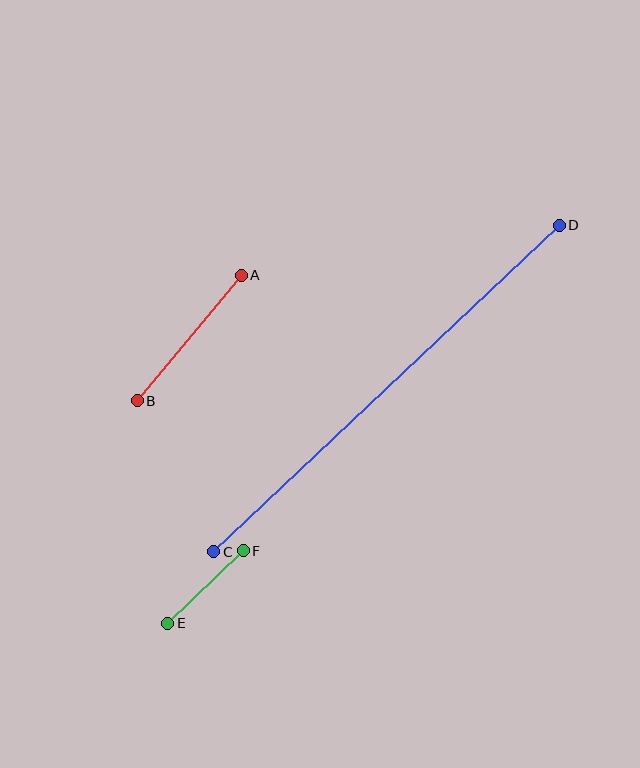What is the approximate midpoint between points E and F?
The midpoint is at approximately (206, 587) pixels.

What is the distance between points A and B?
The distance is approximately 163 pixels.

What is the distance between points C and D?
The distance is approximately 475 pixels.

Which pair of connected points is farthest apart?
Points C and D are farthest apart.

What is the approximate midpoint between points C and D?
The midpoint is at approximately (387, 388) pixels.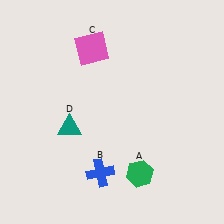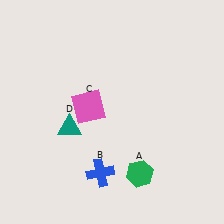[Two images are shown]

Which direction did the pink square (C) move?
The pink square (C) moved down.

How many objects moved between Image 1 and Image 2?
1 object moved between the two images.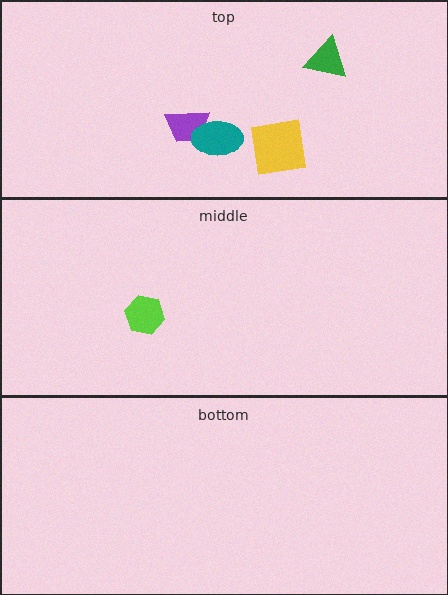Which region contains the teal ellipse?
The top region.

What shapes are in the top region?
The green triangle, the purple trapezoid, the teal ellipse, the yellow square.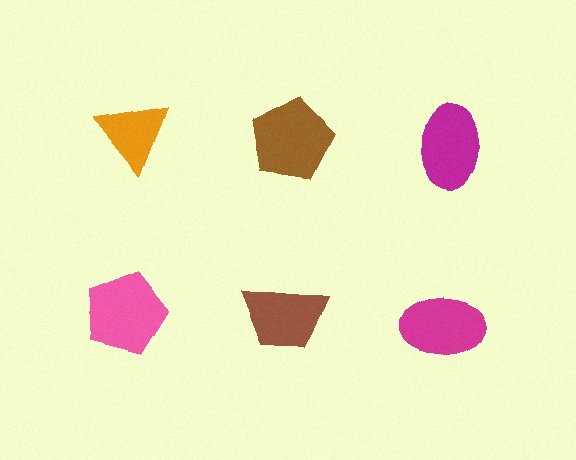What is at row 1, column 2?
A brown pentagon.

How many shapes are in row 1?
3 shapes.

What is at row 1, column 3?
A magenta ellipse.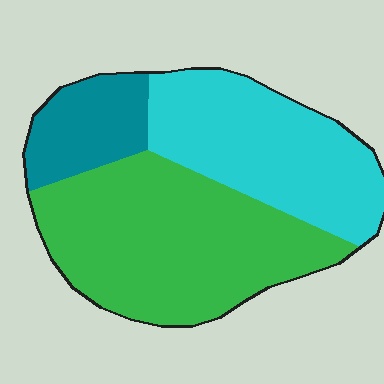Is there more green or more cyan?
Green.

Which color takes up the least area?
Teal, at roughly 15%.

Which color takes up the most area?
Green, at roughly 50%.